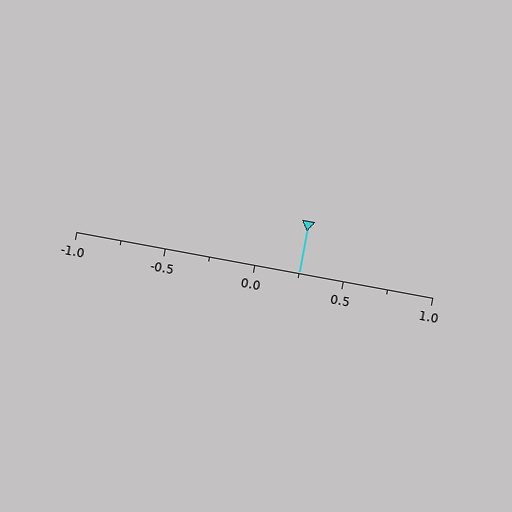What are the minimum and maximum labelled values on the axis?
The axis runs from -1.0 to 1.0.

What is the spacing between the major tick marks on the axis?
The major ticks are spaced 0.5 apart.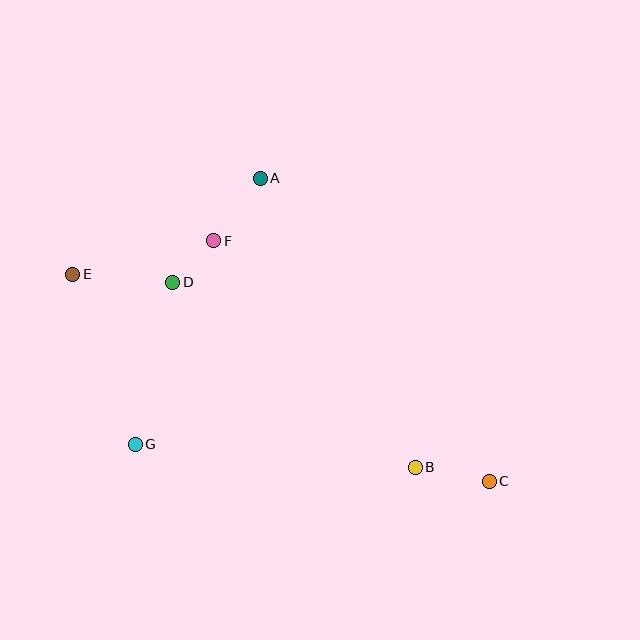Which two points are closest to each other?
Points D and F are closest to each other.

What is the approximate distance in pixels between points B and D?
The distance between B and D is approximately 305 pixels.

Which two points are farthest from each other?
Points C and E are farthest from each other.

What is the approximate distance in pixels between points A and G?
The distance between A and G is approximately 294 pixels.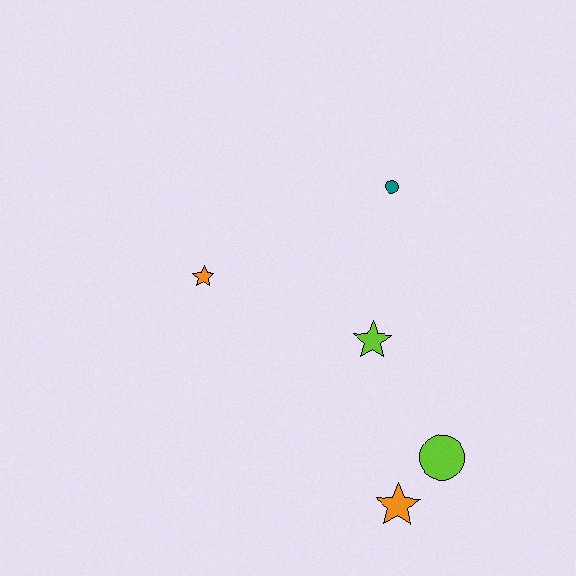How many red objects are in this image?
There are no red objects.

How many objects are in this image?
There are 5 objects.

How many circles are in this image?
There are 2 circles.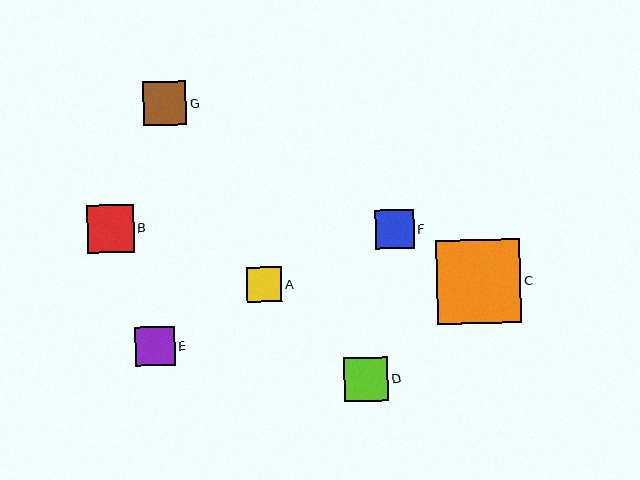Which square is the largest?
Square C is the largest with a size of approximately 84 pixels.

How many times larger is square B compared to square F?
Square B is approximately 1.2 times the size of square F.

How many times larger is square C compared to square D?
Square C is approximately 1.9 times the size of square D.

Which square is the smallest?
Square A is the smallest with a size of approximately 35 pixels.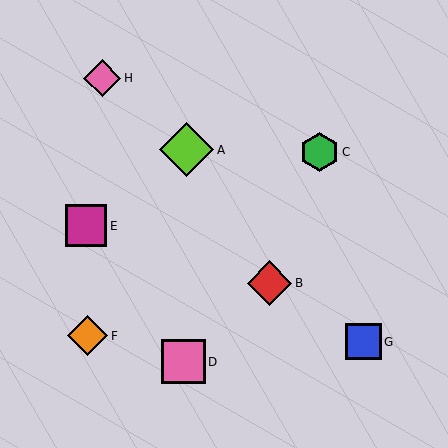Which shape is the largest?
The lime diamond (labeled A) is the largest.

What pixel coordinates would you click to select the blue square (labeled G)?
Click at (363, 342) to select the blue square G.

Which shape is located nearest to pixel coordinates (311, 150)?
The green hexagon (labeled C) at (319, 152) is nearest to that location.